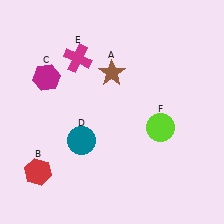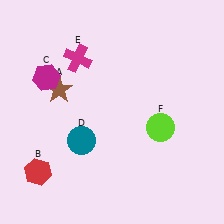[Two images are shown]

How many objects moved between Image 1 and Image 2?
1 object moved between the two images.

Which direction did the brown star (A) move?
The brown star (A) moved left.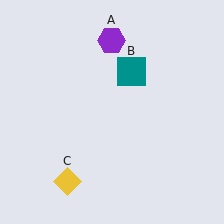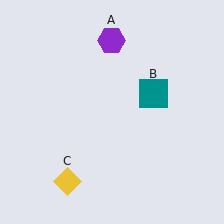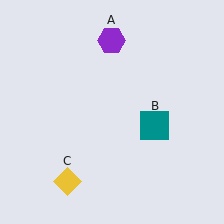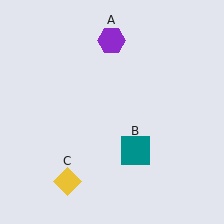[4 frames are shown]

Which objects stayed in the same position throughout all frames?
Purple hexagon (object A) and yellow diamond (object C) remained stationary.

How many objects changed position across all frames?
1 object changed position: teal square (object B).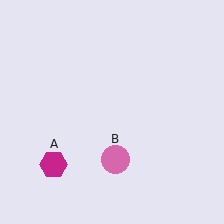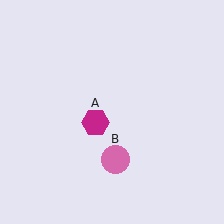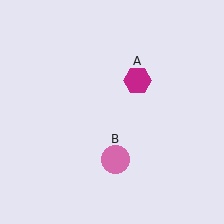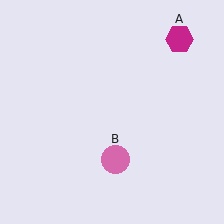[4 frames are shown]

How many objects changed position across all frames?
1 object changed position: magenta hexagon (object A).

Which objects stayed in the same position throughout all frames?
Pink circle (object B) remained stationary.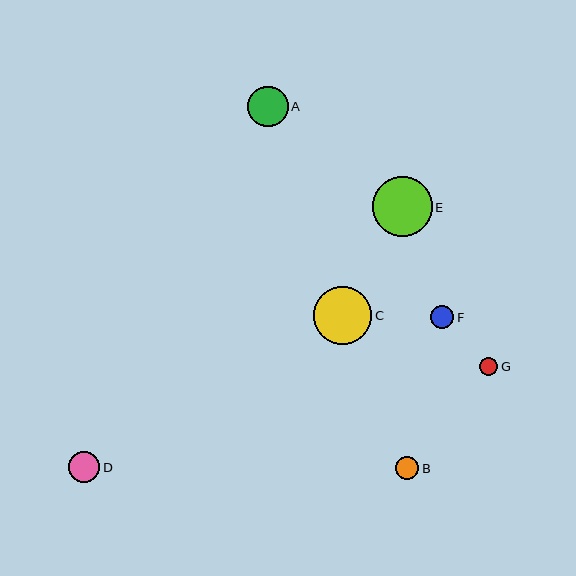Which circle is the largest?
Circle E is the largest with a size of approximately 60 pixels.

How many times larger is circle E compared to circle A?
Circle E is approximately 1.5 times the size of circle A.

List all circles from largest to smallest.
From largest to smallest: E, C, A, D, B, F, G.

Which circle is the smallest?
Circle G is the smallest with a size of approximately 18 pixels.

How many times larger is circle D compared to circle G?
Circle D is approximately 1.7 times the size of circle G.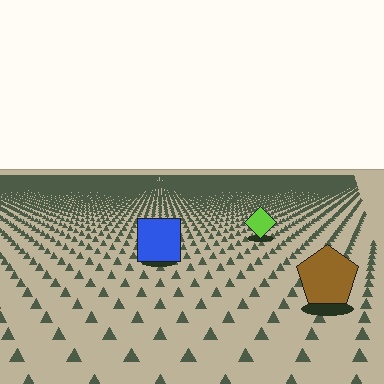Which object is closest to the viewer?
The brown pentagon is closest. The texture marks near it are larger and more spread out.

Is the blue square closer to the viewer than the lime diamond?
Yes. The blue square is closer — you can tell from the texture gradient: the ground texture is coarser near it.